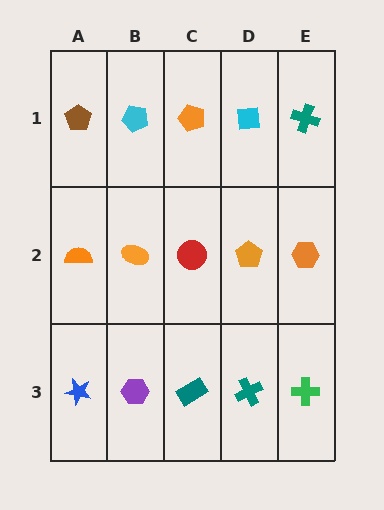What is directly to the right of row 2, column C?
An orange pentagon.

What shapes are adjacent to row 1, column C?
A red circle (row 2, column C), a cyan pentagon (row 1, column B), a cyan square (row 1, column D).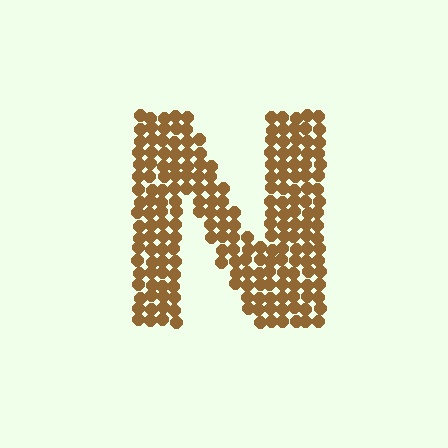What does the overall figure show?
The overall figure shows the letter N.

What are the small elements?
The small elements are circles.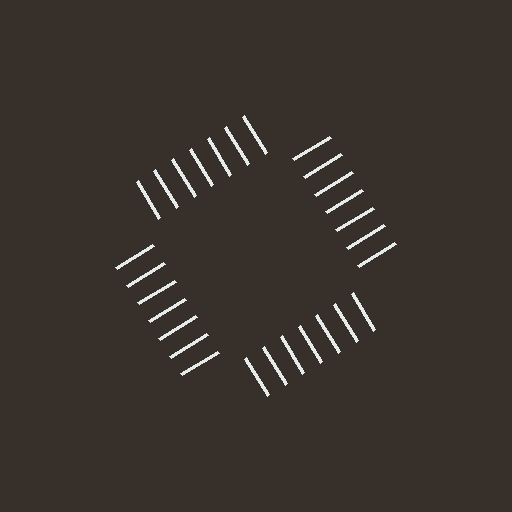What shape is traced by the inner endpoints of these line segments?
An illusory square — the line segments terminate on its edges but no continuous stroke is drawn.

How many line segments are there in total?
28 — 7 along each of the 4 edges.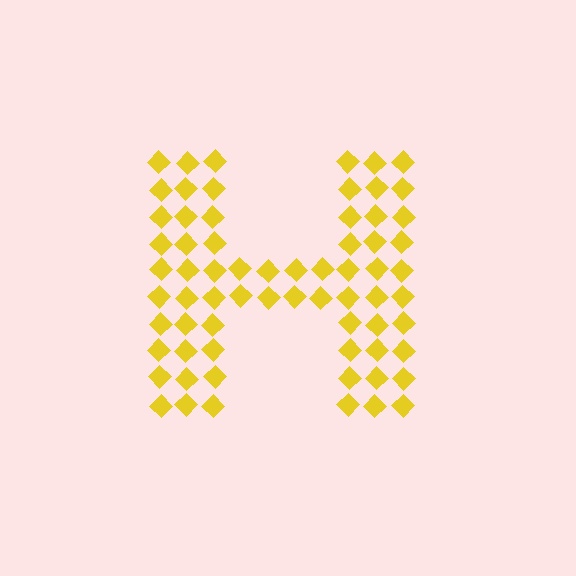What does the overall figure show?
The overall figure shows the letter H.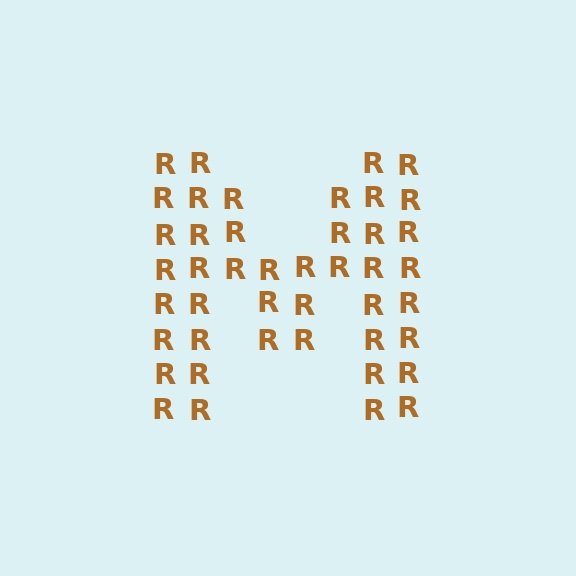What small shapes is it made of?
It is made of small letter R's.